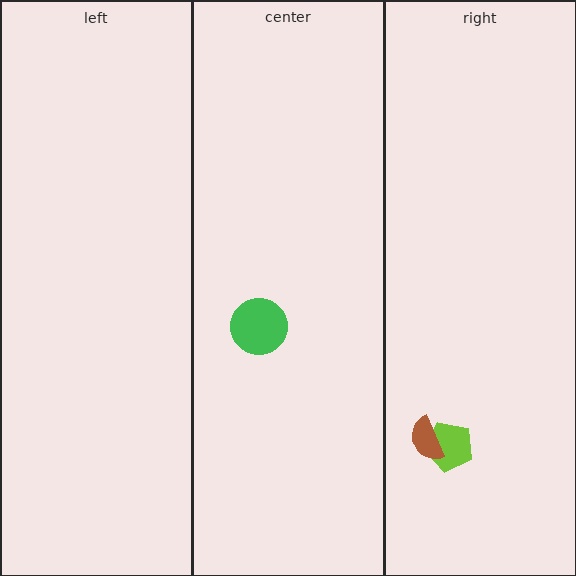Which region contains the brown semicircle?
The right region.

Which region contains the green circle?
The center region.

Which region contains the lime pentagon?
The right region.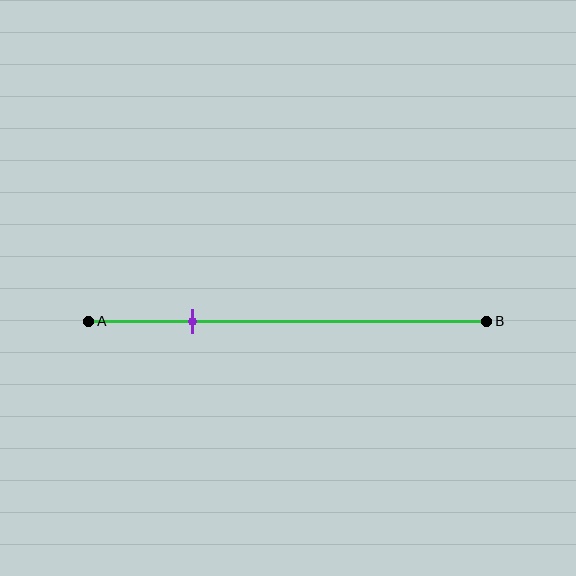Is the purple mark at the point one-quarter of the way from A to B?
Yes, the mark is approximately at the one-quarter point.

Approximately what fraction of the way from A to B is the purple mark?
The purple mark is approximately 25% of the way from A to B.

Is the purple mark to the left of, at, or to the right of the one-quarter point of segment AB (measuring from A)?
The purple mark is approximately at the one-quarter point of segment AB.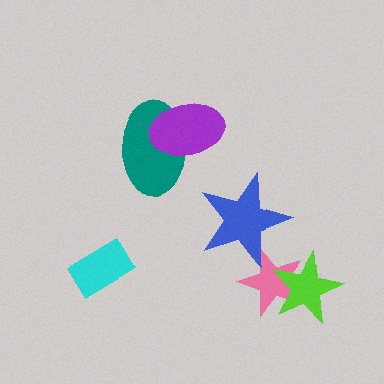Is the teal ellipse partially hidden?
Yes, it is partially covered by another shape.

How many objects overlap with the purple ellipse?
1 object overlaps with the purple ellipse.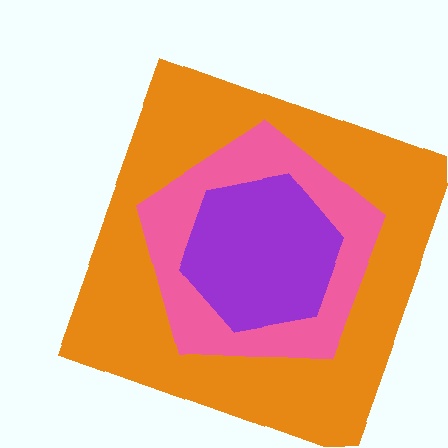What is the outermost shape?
The orange square.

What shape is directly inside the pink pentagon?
The purple hexagon.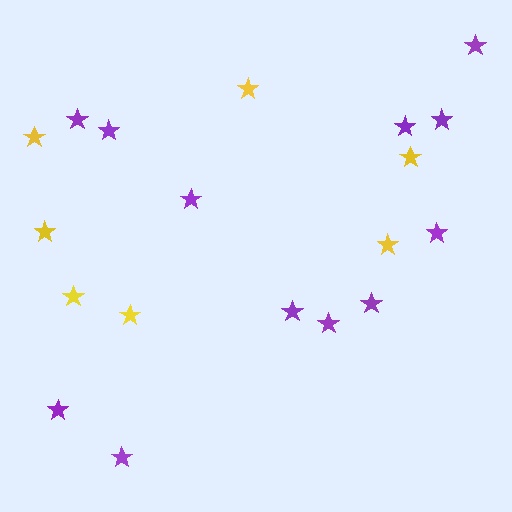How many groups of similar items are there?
There are 2 groups: one group of yellow stars (7) and one group of purple stars (12).